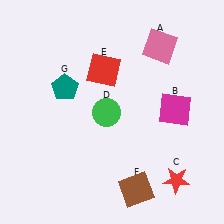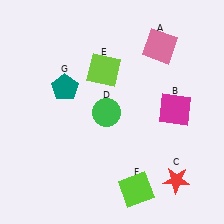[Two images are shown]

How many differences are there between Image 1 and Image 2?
There are 2 differences between the two images.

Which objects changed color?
E changed from red to lime. F changed from brown to lime.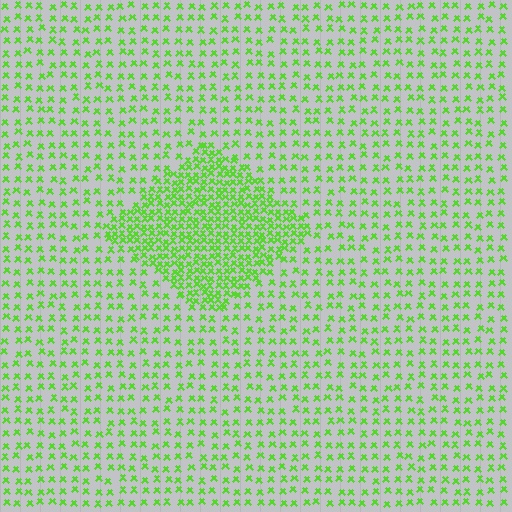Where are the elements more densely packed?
The elements are more densely packed inside the diamond boundary.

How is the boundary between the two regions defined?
The boundary is defined by a change in element density (approximately 2.4x ratio). All elements are the same color, size, and shape.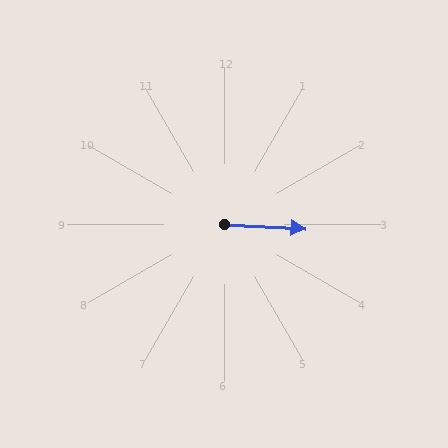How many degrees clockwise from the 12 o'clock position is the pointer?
Approximately 93 degrees.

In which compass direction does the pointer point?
East.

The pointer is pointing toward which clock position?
Roughly 3 o'clock.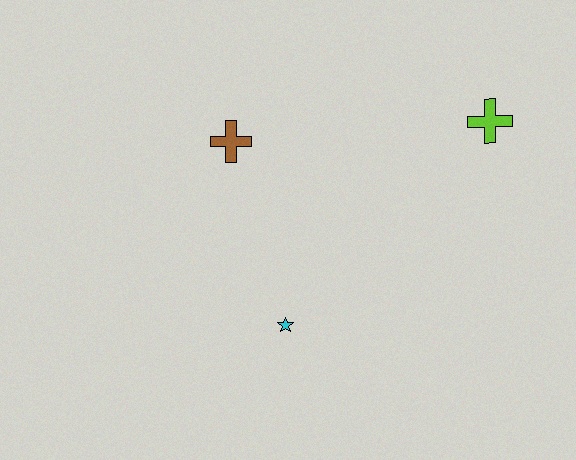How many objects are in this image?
There are 3 objects.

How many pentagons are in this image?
There are no pentagons.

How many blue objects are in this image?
There are no blue objects.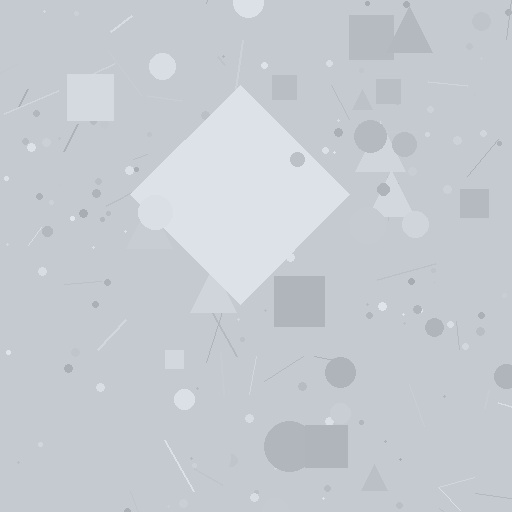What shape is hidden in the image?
A diamond is hidden in the image.